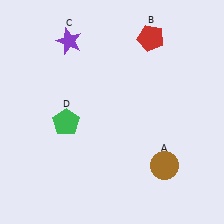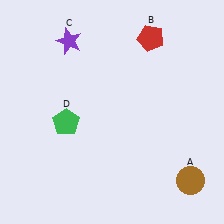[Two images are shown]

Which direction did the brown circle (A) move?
The brown circle (A) moved right.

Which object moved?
The brown circle (A) moved right.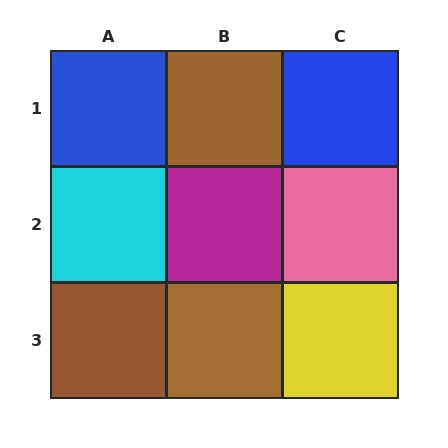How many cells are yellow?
1 cell is yellow.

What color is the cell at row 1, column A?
Blue.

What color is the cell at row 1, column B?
Brown.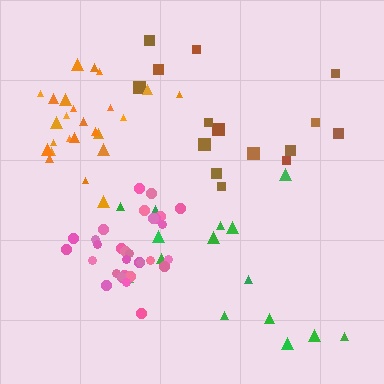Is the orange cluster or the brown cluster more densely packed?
Orange.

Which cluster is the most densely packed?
Pink.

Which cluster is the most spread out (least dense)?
Brown.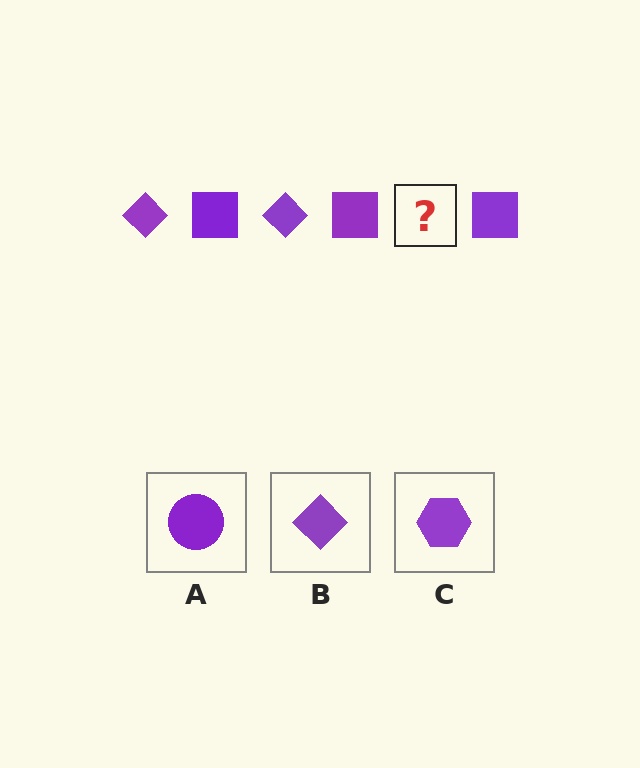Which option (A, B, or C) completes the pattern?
B.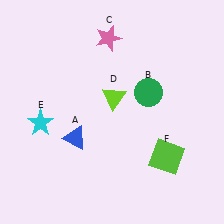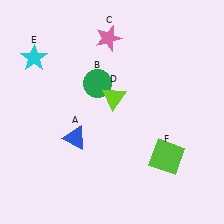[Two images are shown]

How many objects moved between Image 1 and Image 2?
2 objects moved between the two images.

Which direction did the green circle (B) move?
The green circle (B) moved left.